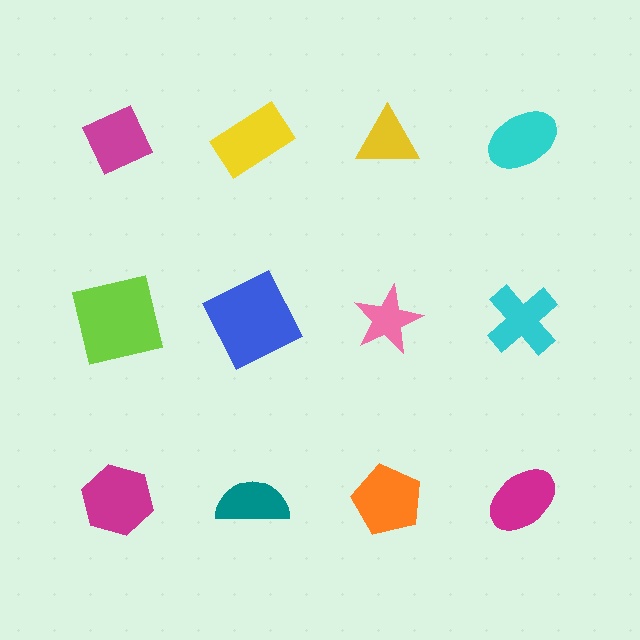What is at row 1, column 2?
A yellow rectangle.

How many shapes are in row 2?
4 shapes.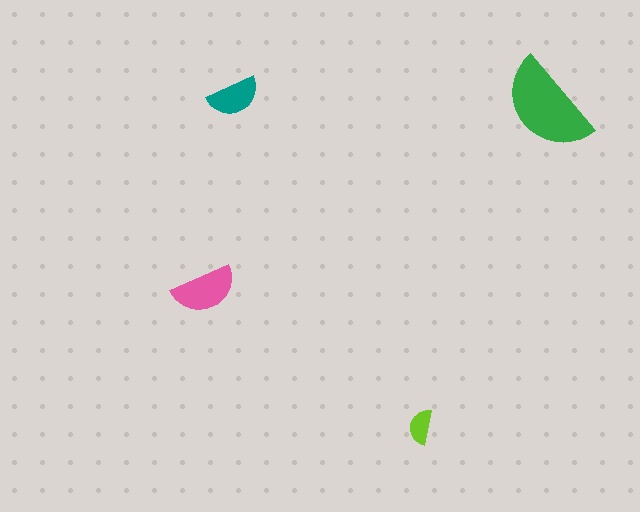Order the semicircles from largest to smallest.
the green one, the pink one, the teal one, the lime one.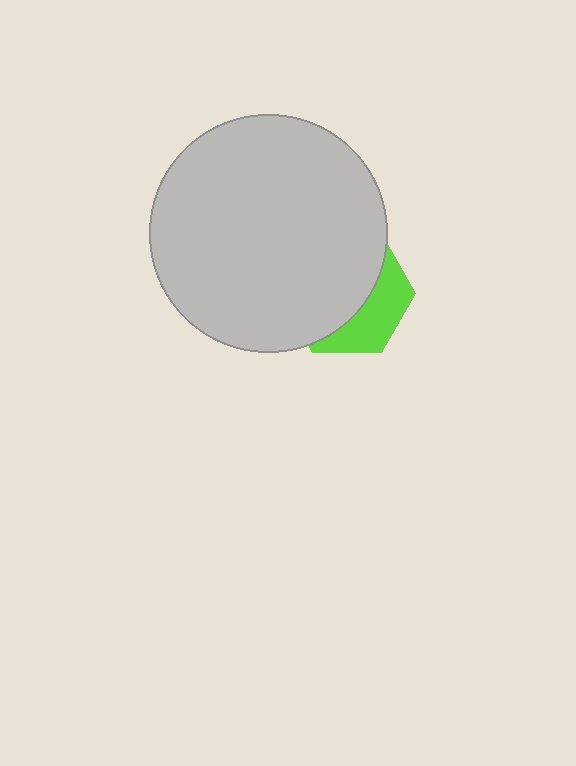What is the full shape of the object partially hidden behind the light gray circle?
The partially hidden object is a lime hexagon.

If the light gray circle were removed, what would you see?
You would see the complete lime hexagon.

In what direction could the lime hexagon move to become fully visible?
The lime hexagon could move toward the lower-right. That would shift it out from behind the light gray circle entirely.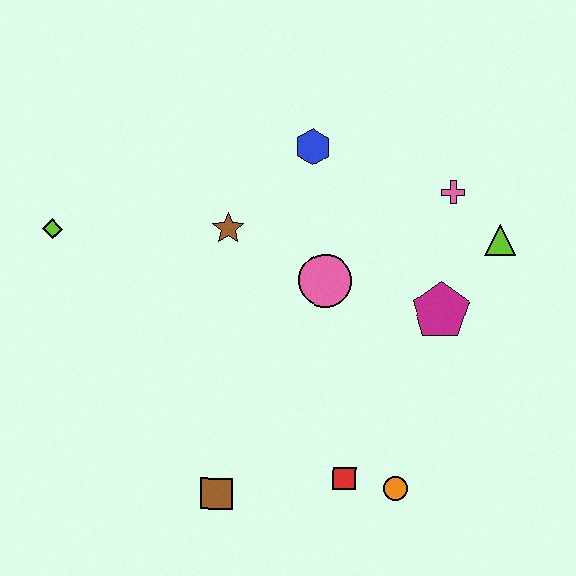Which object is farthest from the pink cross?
The lime diamond is farthest from the pink cross.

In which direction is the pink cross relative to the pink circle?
The pink cross is to the right of the pink circle.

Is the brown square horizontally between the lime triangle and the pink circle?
No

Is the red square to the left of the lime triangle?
Yes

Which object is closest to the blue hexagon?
The brown star is closest to the blue hexagon.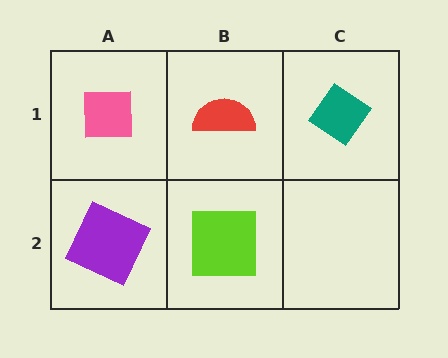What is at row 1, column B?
A red semicircle.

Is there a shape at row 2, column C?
No, that cell is empty.